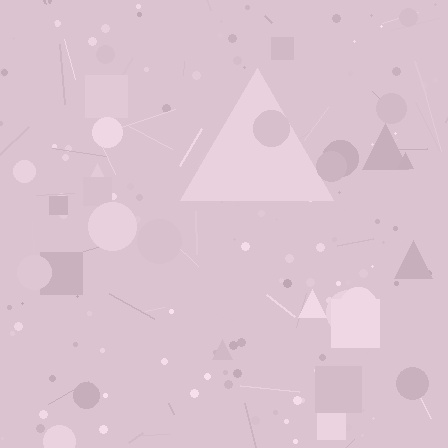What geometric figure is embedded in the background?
A triangle is embedded in the background.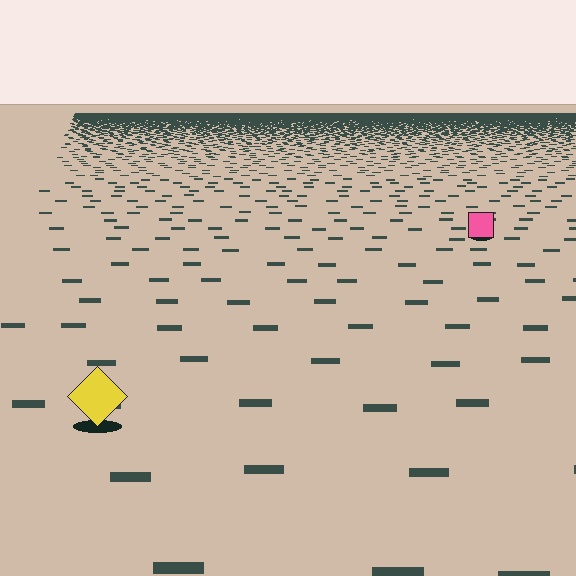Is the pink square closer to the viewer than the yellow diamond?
No. The yellow diamond is closer — you can tell from the texture gradient: the ground texture is coarser near it.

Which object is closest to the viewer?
The yellow diamond is closest. The texture marks near it are larger and more spread out.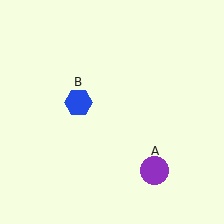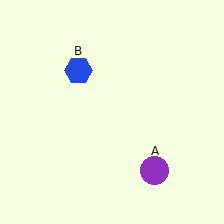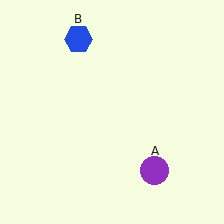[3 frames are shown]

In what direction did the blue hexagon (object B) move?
The blue hexagon (object B) moved up.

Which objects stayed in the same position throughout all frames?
Purple circle (object A) remained stationary.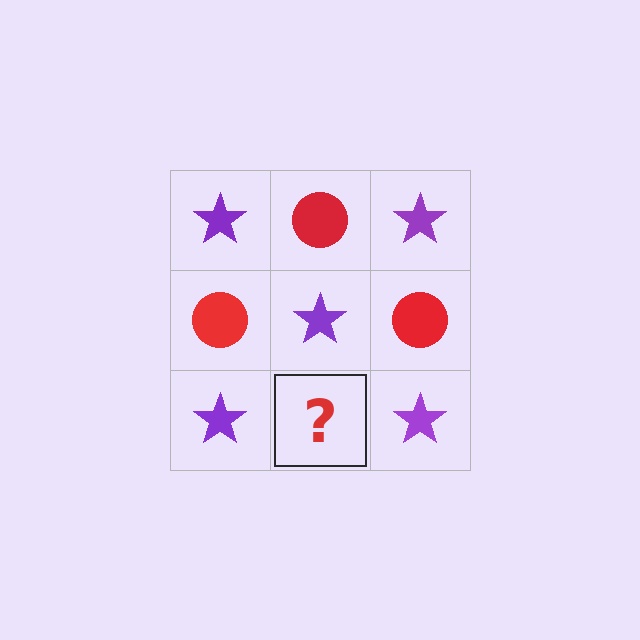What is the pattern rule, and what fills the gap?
The rule is that it alternates purple star and red circle in a checkerboard pattern. The gap should be filled with a red circle.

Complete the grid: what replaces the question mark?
The question mark should be replaced with a red circle.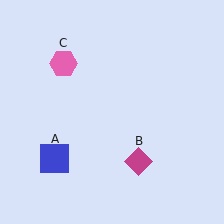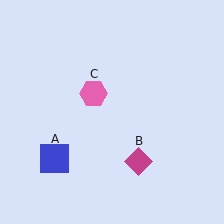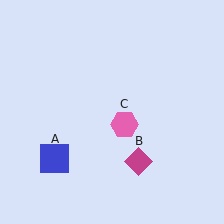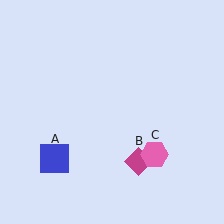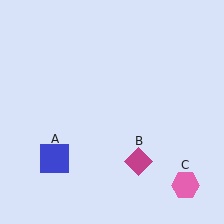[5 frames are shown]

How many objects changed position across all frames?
1 object changed position: pink hexagon (object C).